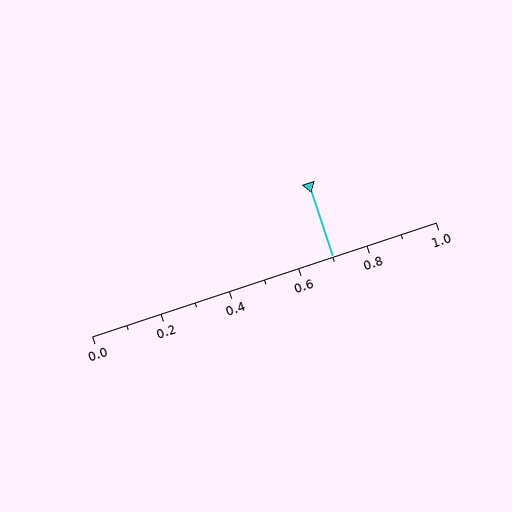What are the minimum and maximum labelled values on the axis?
The axis runs from 0.0 to 1.0.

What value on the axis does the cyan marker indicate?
The marker indicates approximately 0.7.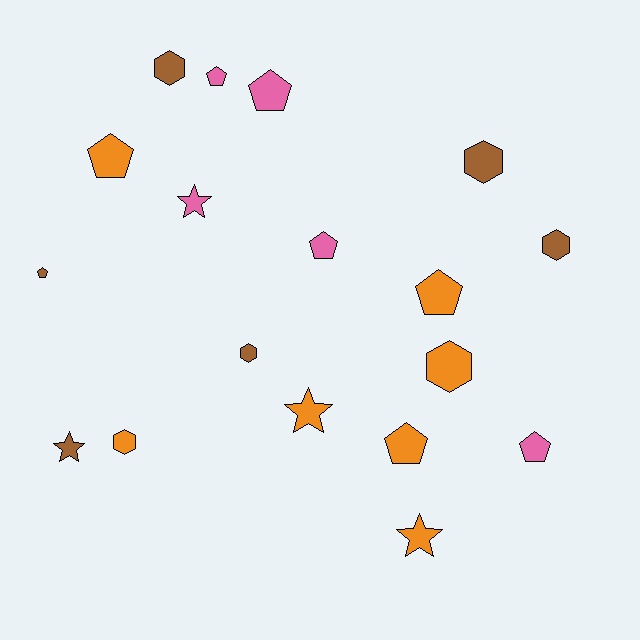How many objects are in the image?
There are 18 objects.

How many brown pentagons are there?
There is 1 brown pentagon.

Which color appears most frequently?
Orange, with 7 objects.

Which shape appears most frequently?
Pentagon, with 8 objects.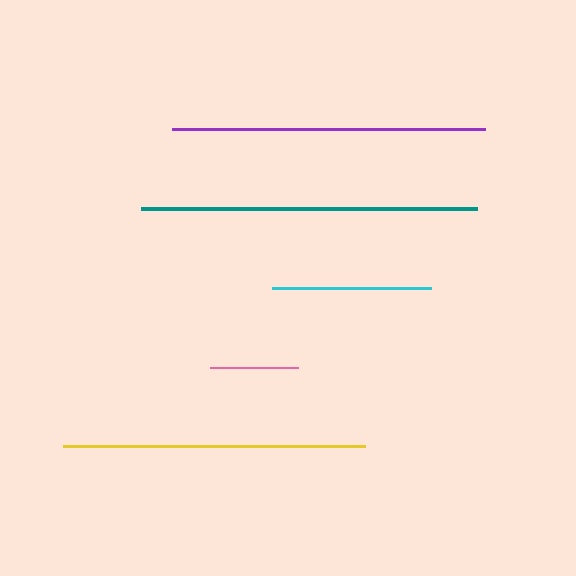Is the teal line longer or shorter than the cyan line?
The teal line is longer than the cyan line.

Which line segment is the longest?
The teal line is the longest at approximately 335 pixels.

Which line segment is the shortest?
The pink line is the shortest at approximately 87 pixels.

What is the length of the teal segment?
The teal segment is approximately 335 pixels long.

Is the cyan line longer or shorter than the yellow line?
The yellow line is longer than the cyan line.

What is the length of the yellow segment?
The yellow segment is approximately 301 pixels long.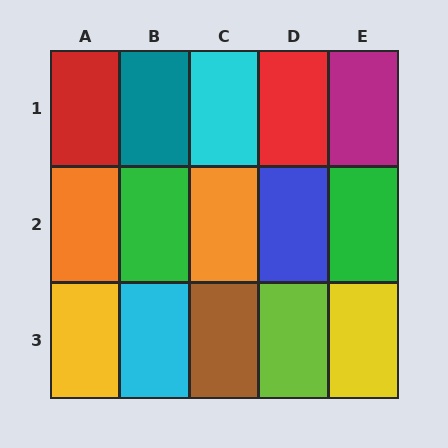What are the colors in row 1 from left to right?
Red, teal, cyan, red, magenta.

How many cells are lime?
1 cell is lime.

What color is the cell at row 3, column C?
Brown.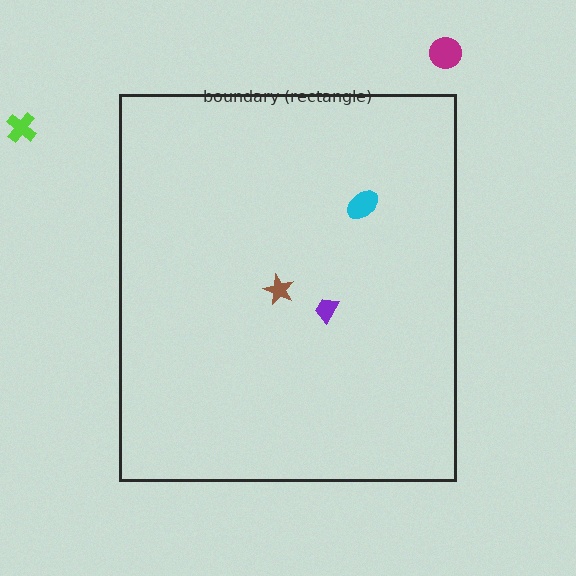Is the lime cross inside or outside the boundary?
Outside.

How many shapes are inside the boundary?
3 inside, 2 outside.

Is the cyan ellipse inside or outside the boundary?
Inside.